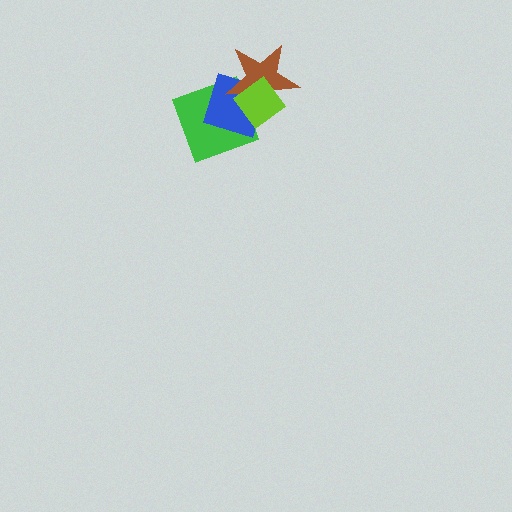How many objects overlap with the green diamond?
3 objects overlap with the green diamond.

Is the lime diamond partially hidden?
No, no other shape covers it.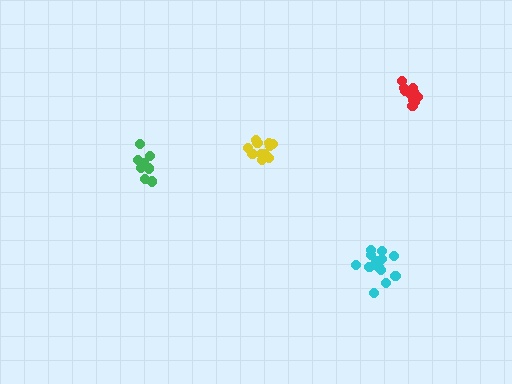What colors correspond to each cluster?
The clusters are colored: cyan, red, green, yellow.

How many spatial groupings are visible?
There are 4 spatial groupings.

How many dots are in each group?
Group 1: 13 dots, Group 2: 11 dots, Group 3: 8 dots, Group 4: 12 dots (44 total).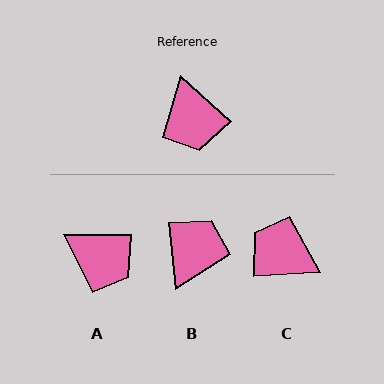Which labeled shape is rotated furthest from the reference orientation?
B, about 139 degrees away.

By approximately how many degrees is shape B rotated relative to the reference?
Approximately 139 degrees counter-clockwise.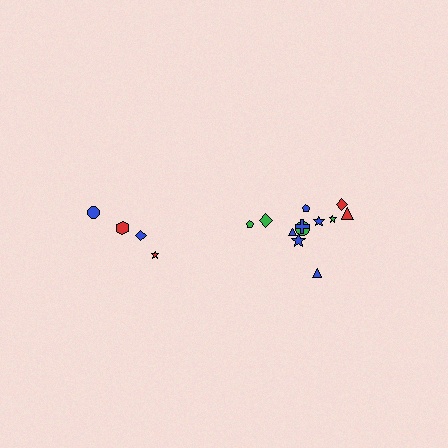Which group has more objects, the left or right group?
The right group.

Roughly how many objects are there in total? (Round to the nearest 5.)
Roughly 15 objects in total.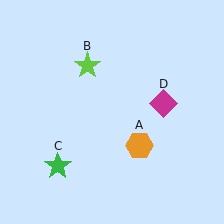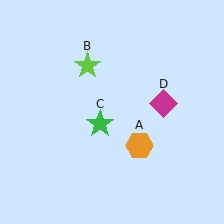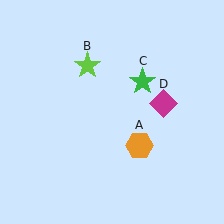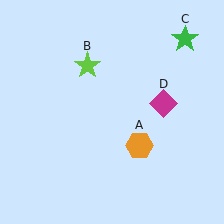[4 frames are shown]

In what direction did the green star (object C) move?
The green star (object C) moved up and to the right.